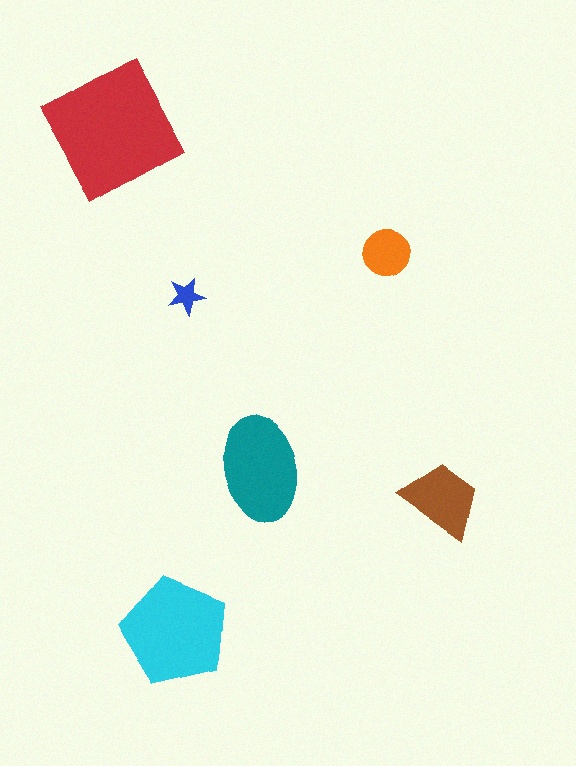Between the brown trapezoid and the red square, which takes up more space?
The red square.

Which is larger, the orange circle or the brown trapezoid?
The brown trapezoid.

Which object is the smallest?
The blue star.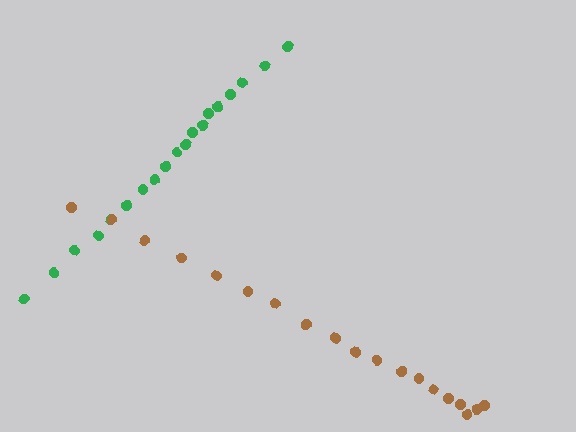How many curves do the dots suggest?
There are 2 distinct paths.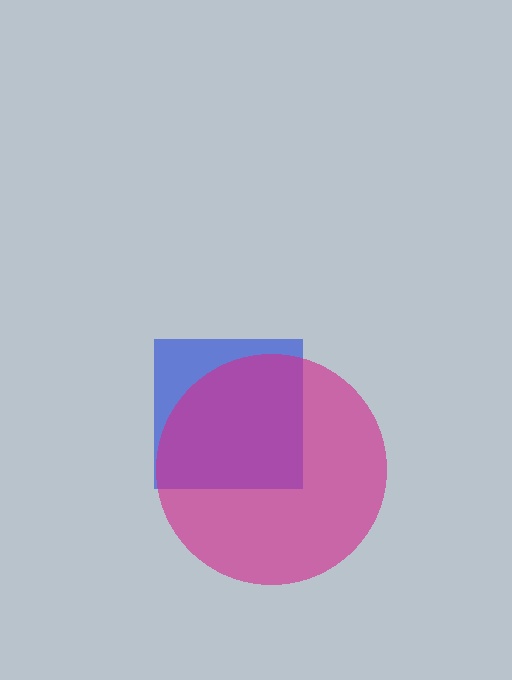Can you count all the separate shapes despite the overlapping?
Yes, there are 2 separate shapes.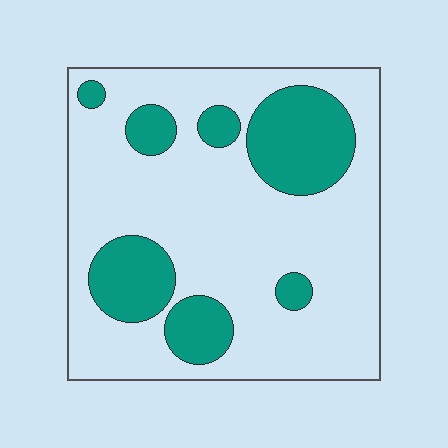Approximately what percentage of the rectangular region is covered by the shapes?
Approximately 25%.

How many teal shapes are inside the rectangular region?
7.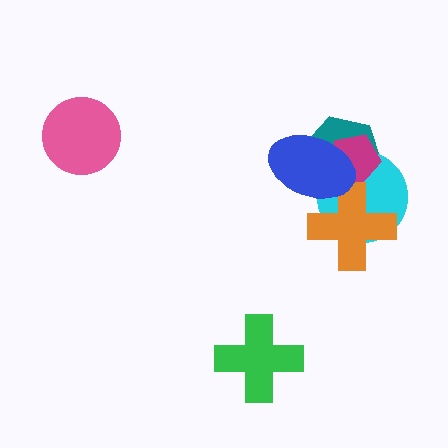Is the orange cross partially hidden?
Yes, it is partially covered by another shape.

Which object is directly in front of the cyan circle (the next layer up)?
The magenta pentagon is directly in front of the cyan circle.